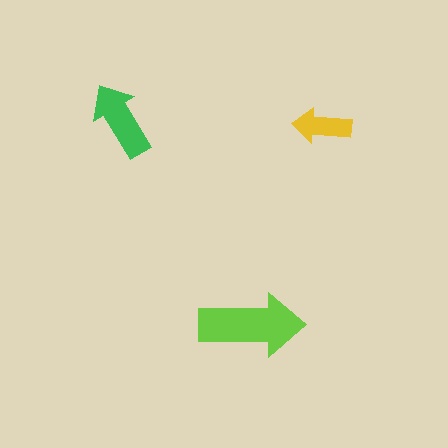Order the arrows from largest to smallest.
the lime one, the green one, the yellow one.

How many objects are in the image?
There are 3 objects in the image.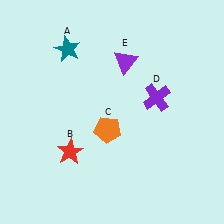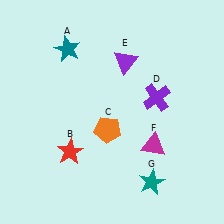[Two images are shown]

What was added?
A magenta triangle (F), a teal star (G) were added in Image 2.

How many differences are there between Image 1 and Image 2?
There are 2 differences between the two images.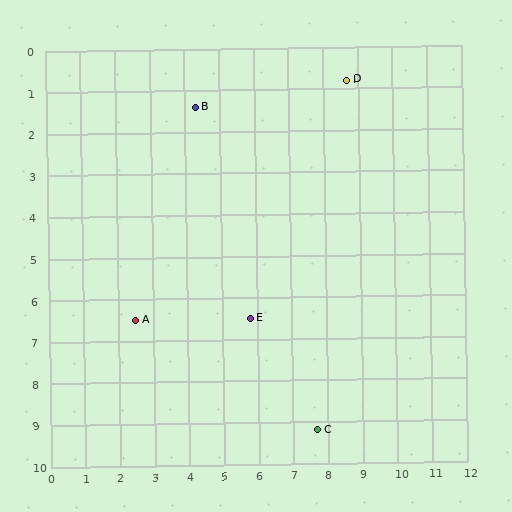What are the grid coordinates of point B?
Point B is at approximately (4.3, 1.4).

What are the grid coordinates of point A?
Point A is at approximately (2.5, 6.5).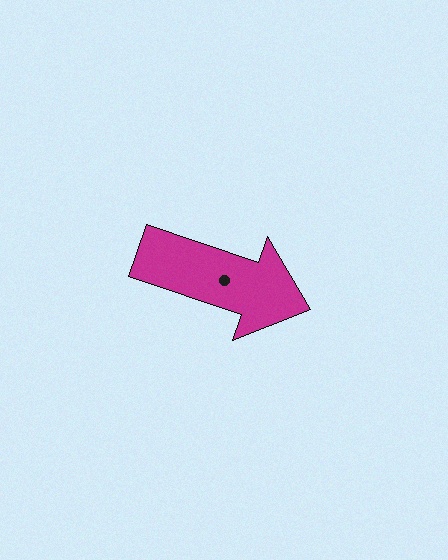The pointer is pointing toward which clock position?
Roughly 4 o'clock.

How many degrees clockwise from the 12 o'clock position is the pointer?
Approximately 109 degrees.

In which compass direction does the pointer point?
East.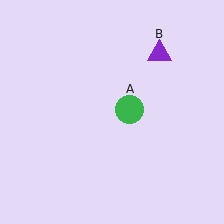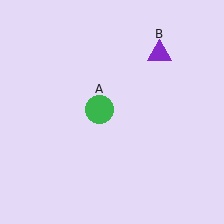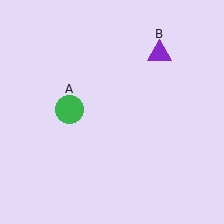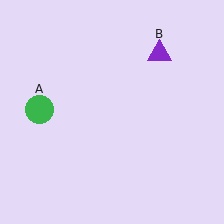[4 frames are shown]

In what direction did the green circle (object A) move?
The green circle (object A) moved left.